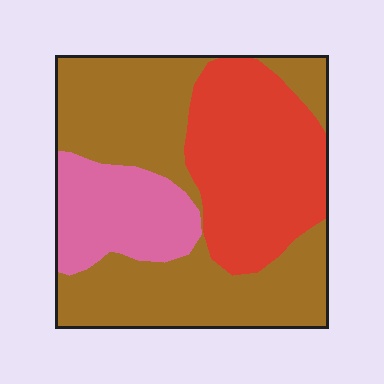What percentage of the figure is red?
Red covers 32% of the figure.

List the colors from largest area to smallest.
From largest to smallest: brown, red, pink.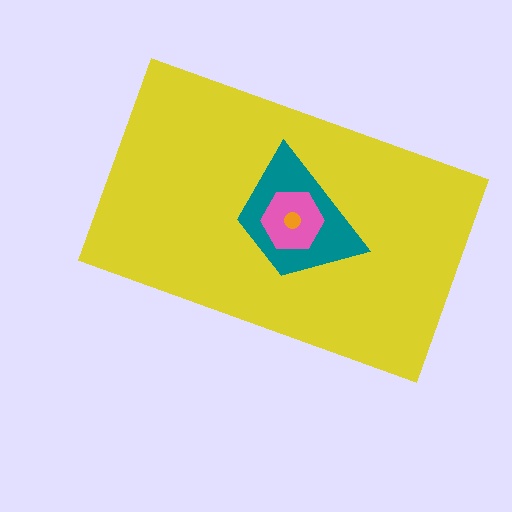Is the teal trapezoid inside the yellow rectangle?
Yes.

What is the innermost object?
The orange circle.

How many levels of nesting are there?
4.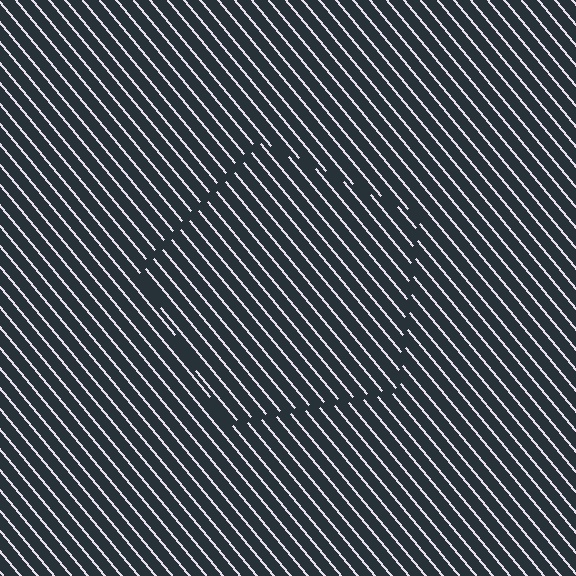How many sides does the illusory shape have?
5 sides — the line-ends trace a pentagon.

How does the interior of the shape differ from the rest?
The interior of the shape contains the same grating, shifted by half a period — the contour is defined by the phase discontinuity where line-ends from the inner and outer gratings abut.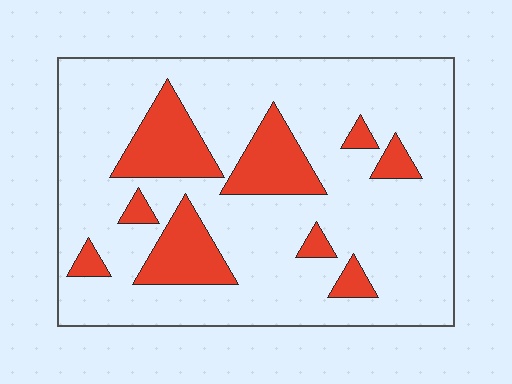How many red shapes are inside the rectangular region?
9.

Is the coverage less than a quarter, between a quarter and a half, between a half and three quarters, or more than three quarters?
Less than a quarter.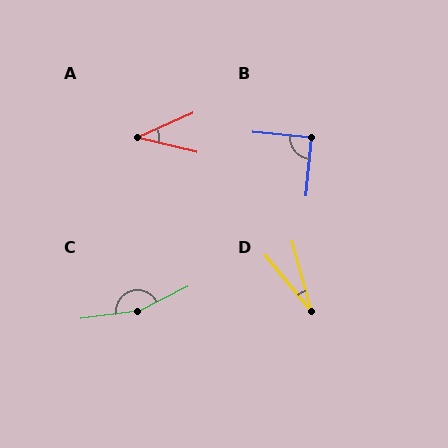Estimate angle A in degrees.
Approximately 38 degrees.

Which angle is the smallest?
D, at approximately 24 degrees.